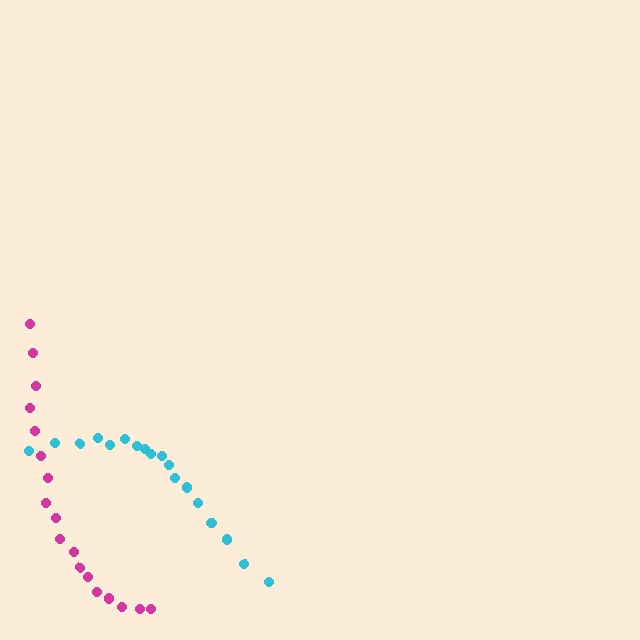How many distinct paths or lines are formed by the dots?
There are 2 distinct paths.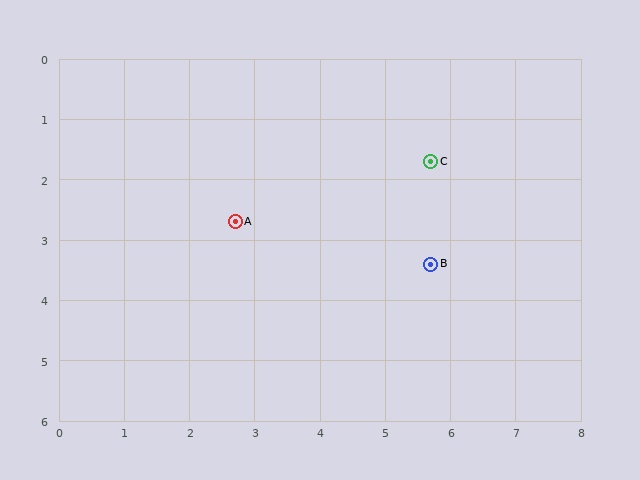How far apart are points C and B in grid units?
Points C and B are about 1.7 grid units apart.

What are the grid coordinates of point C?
Point C is at approximately (5.7, 1.7).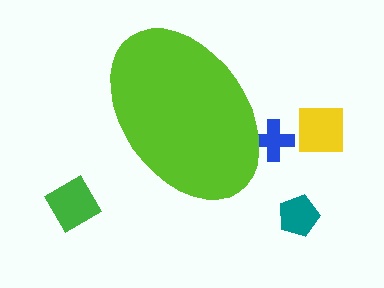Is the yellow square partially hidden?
No, the yellow square is fully visible.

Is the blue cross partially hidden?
Yes, the blue cross is partially hidden behind the lime ellipse.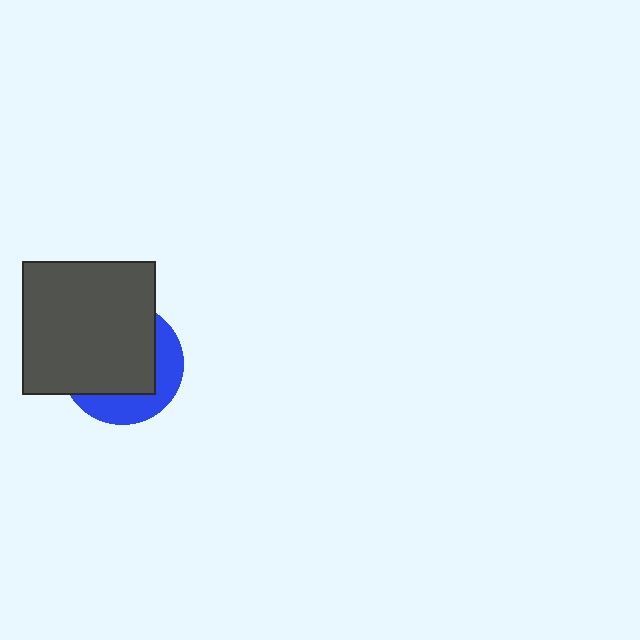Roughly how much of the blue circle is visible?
A small part of it is visible (roughly 34%).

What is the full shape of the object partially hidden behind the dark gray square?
The partially hidden object is a blue circle.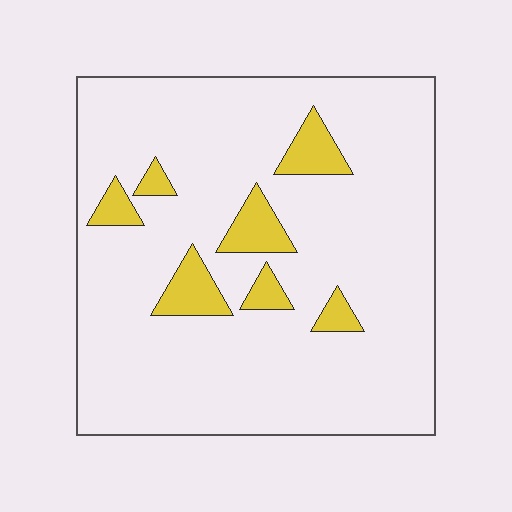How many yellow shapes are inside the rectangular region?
7.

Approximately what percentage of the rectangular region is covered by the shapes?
Approximately 10%.